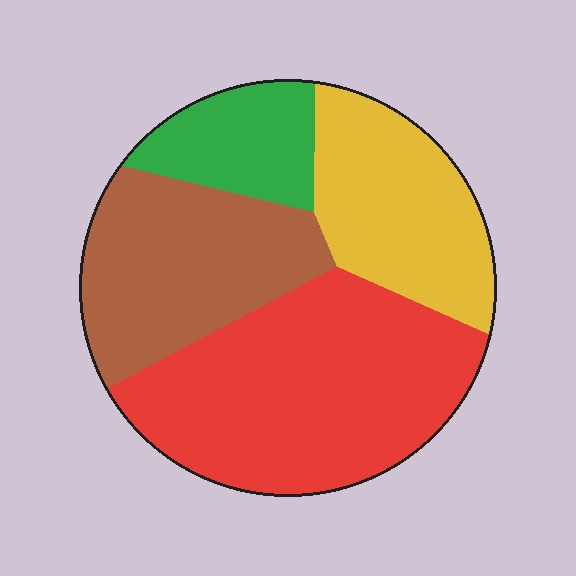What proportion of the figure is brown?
Brown covers 25% of the figure.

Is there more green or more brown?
Brown.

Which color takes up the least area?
Green, at roughly 10%.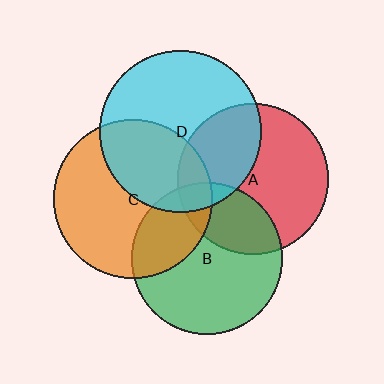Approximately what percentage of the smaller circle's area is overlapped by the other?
Approximately 40%.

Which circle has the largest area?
Circle D (cyan).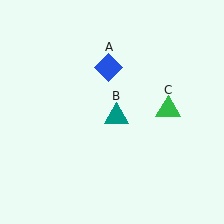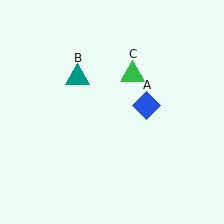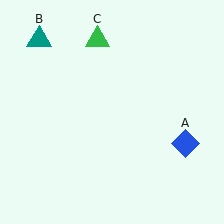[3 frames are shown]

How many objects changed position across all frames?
3 objects changed position: blue diamond (object A), teal triangle (object B), green triangle (object C).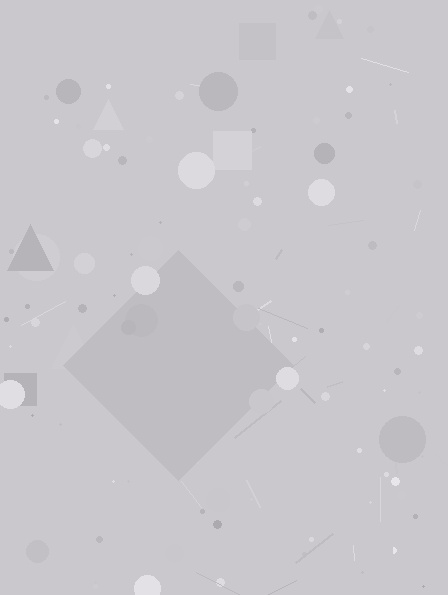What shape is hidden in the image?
A diamond is hidden in the image.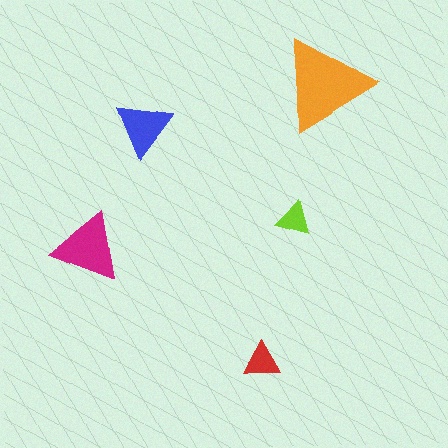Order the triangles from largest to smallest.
the orange one, the magenta one, the blue one, the red one, the lime one.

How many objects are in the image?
There are 5 objects in the image.